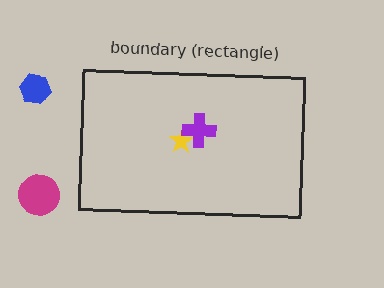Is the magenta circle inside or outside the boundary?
Outside.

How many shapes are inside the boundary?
2 inside, 2 outside.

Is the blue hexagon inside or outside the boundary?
Outside.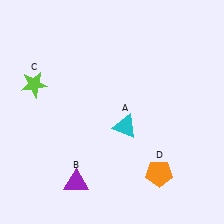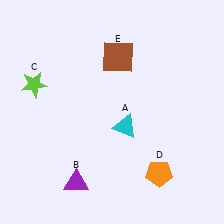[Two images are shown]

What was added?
A brown square (E) was added in Image 2.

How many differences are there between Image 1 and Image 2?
There is 1 difference between the two images.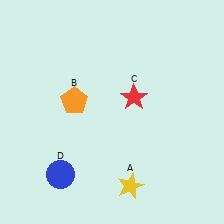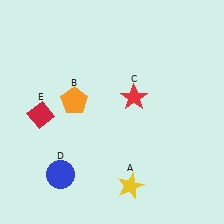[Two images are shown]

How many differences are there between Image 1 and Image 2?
There is 1 difference between the two images.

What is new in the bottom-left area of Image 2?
A red diamond (E) was added in the bottom-left area of Image 2.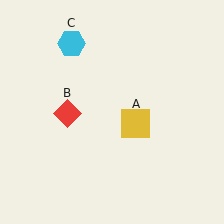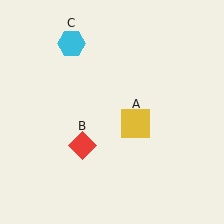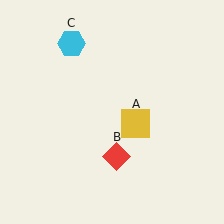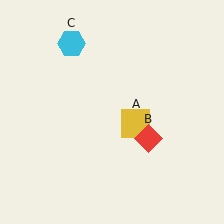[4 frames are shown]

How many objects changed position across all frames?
1 object changed position: red diamond (object B).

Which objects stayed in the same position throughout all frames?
Yellow square (object A) and cyan hexagon (object C) remained stationary.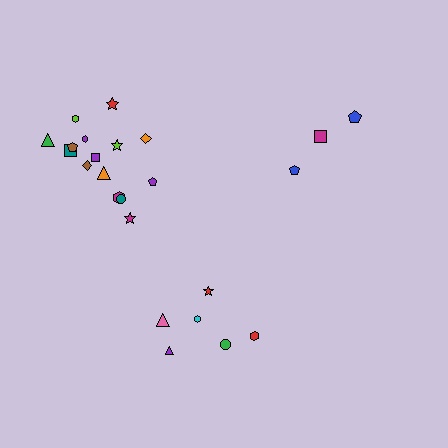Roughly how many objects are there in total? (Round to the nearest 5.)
Roughly 25 objects in total.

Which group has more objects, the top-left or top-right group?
The top-left group.